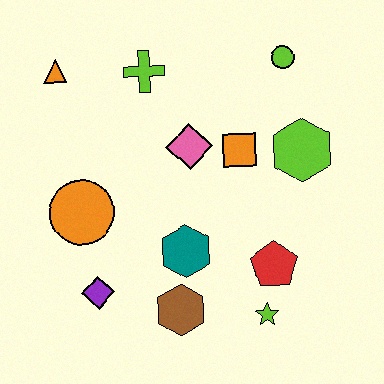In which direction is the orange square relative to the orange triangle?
The orange square is to the right of the orange triangle.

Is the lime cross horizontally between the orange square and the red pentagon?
No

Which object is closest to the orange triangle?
The lime cross is closest to the orange triangle.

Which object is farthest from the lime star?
The orange triangle is farthest from the lime star.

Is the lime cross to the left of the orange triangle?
No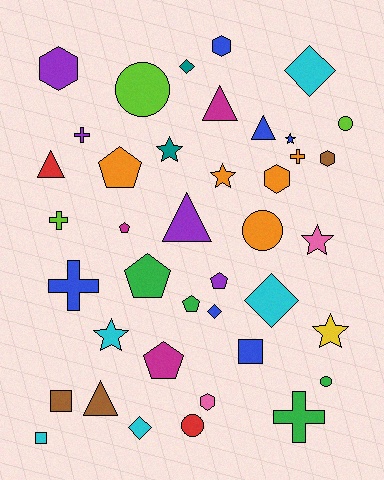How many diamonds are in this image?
There are 5 diamonds.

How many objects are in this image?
There are 40 objects.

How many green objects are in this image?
There are 4 green objects.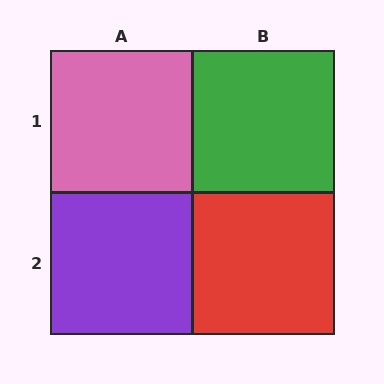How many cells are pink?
1 cell is pink.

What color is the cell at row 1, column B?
Green.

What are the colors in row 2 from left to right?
Purple, red.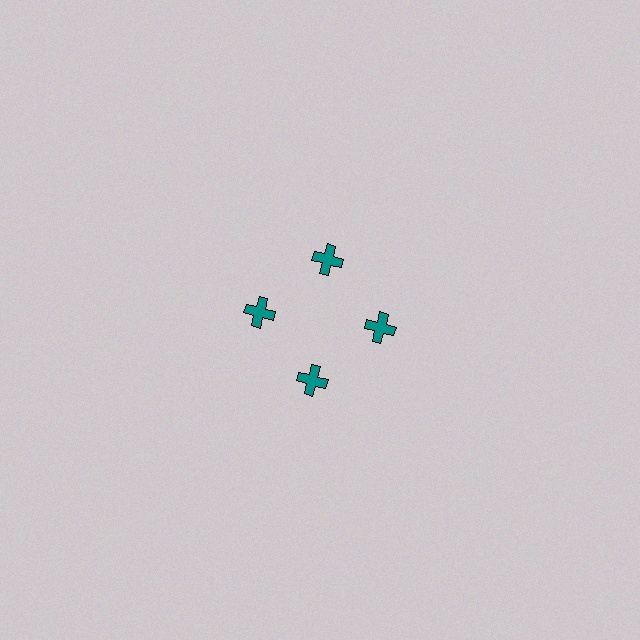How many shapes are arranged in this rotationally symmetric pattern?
There are 4 shapes, arranged in 4 groups of 1.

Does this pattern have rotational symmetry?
Yes, this pattern has 4-fold rotational symmetry. It looks the same after rotating 90 degrees around the center.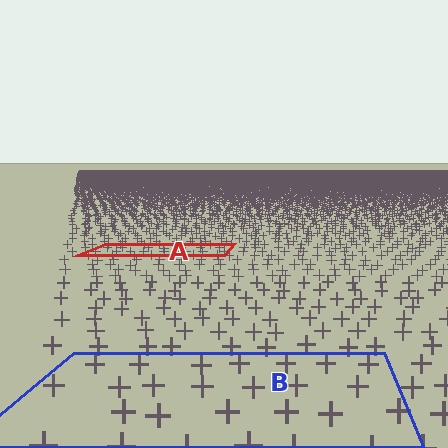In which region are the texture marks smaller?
The texture marks are smaller in region A, because it is farther away.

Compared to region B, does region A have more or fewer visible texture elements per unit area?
Region A has more texture elements per unit area — they are packed more densely because it is farther away.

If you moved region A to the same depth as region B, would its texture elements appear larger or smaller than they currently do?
They would appear larger. At a closer depth, the same texture elements are projected at a bigger on-screen size.